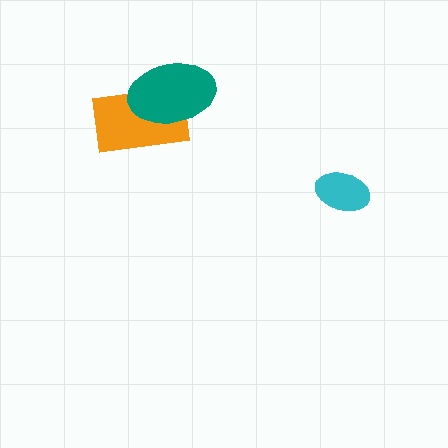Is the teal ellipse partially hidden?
No, no other shape covers it.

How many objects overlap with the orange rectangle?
1 object overlaps with the orange rectangle.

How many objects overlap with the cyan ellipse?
0 objects overlap with the cyan ellipse.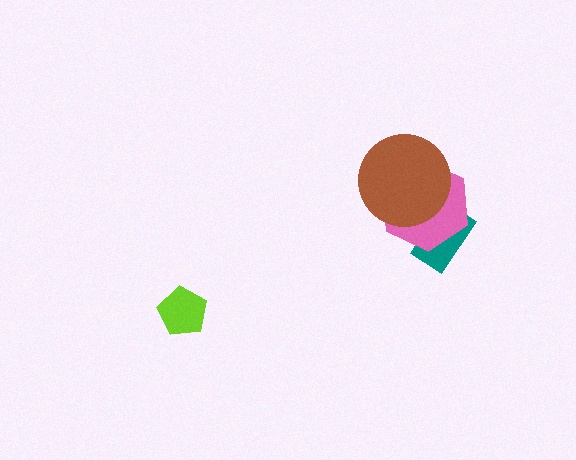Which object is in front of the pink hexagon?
The brown circle is in front of the pink hexagon.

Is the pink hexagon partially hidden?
Yes, it is partially covered by another shape.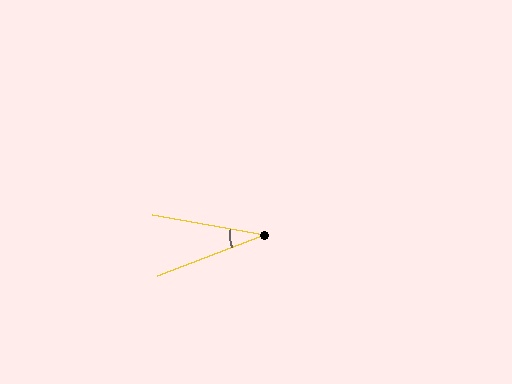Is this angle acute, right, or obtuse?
It is acute.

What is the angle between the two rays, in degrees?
Approximately 31 degrees.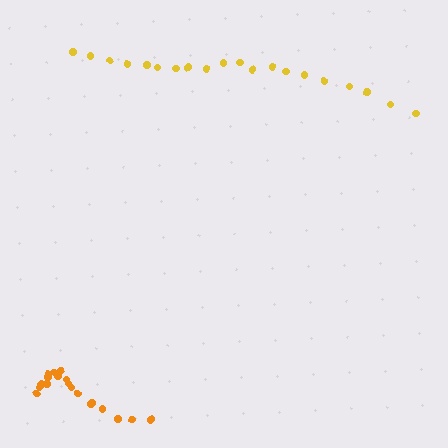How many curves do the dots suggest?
There are 2 distinct paths.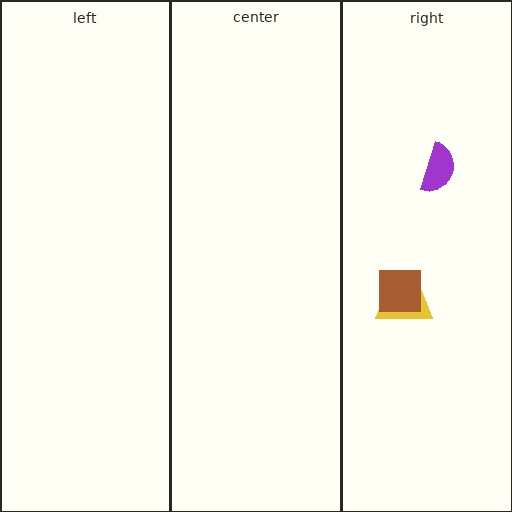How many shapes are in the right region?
3.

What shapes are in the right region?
The yellow trapezoid, the purple semicircle, the brown square.